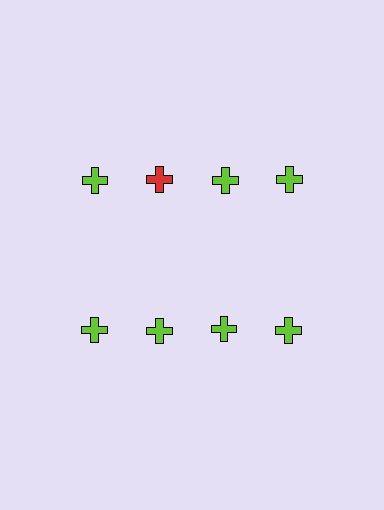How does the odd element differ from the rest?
It has a different color: red instead of lime.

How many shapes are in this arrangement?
There are 8 shapes arranged in a grid pattern.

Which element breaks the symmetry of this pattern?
The red cross in the top row, second from left column breaks the symmetry. All other shapes are lime crosses.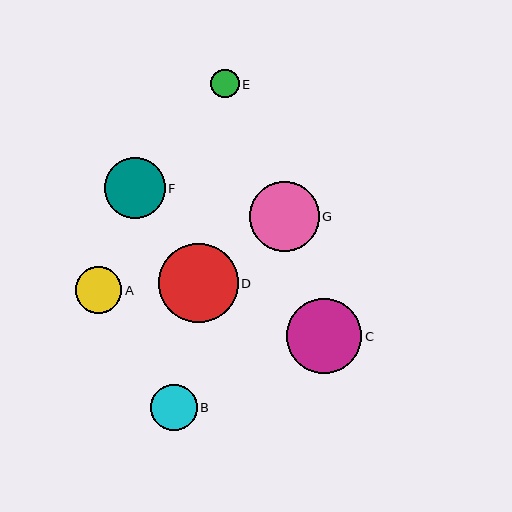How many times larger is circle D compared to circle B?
Circle D is approximately 1.7 times the size of circle B.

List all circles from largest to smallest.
From largest to smallest: D, C, G, F, A, B, E.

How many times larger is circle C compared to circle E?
Circle C is approximately 2.6 times the size of circle E.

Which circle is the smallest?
Circle E is the smallest with a size of approximately 29 pixels.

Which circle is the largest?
Circle D is the largest with a size of approximately 79 pixels.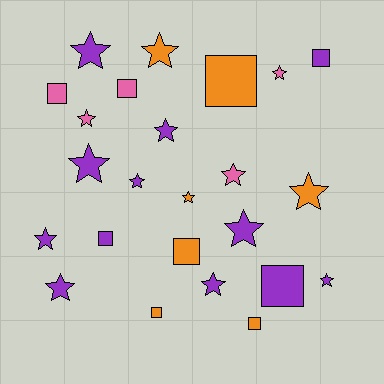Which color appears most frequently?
Purple, with 12 objects.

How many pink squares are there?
There are 2 pink squares.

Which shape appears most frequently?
Star, with 15 objects.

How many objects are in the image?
There are 24 objects.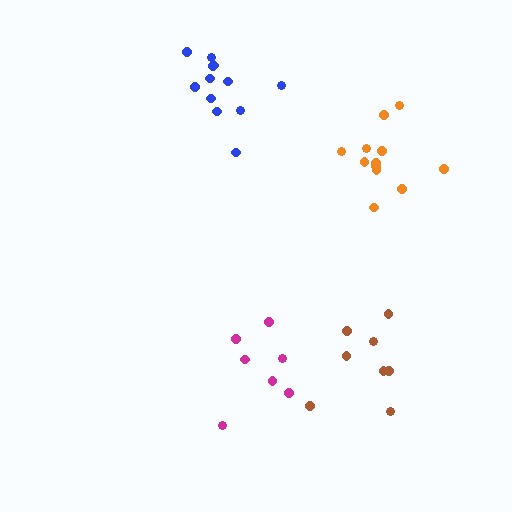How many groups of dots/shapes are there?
There are 4 groups.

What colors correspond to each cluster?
The clusters are colored: orange, brown, blue, magenta.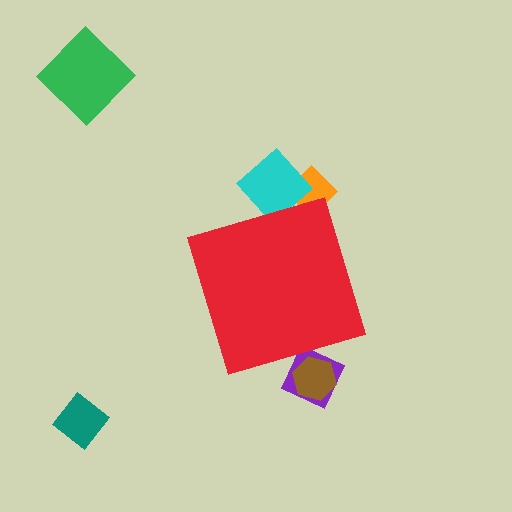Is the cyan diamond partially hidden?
Yes, the cyan diamond is partially hidden behind the red diamond.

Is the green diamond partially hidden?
No, the green diamond is fully visible.